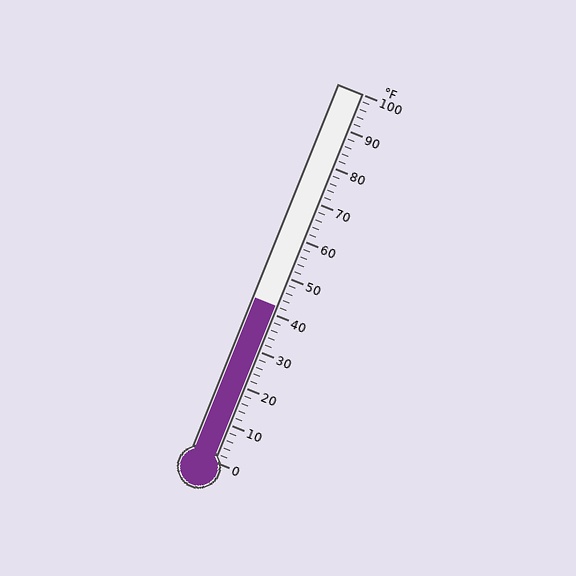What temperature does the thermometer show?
The thermometer shows approximately 42°F.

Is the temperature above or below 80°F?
The temperature is below 80°F.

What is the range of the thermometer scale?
The thermometer scale ranges from 0°F to 100°F.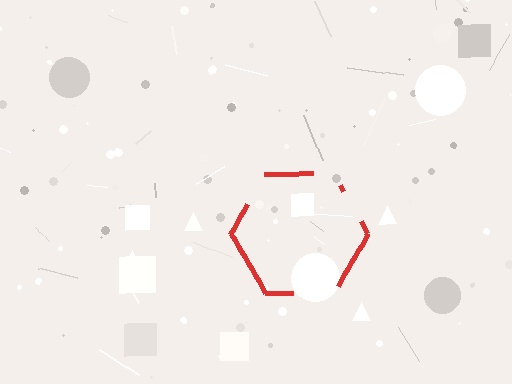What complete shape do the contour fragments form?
The contour fragments form a hexagon.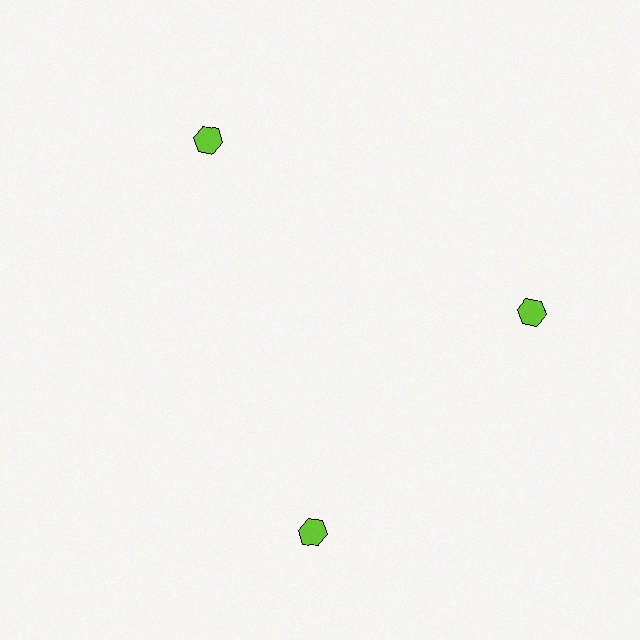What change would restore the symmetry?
The symmetry would be restored by rotating it back into even spacing with its neighbors so that all 3 hexagons sit at equal angles and equal distance from the center.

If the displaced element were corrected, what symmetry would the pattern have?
It would have 3-fold rotational symmetry — the pattern would map onto itself every 120 degrees.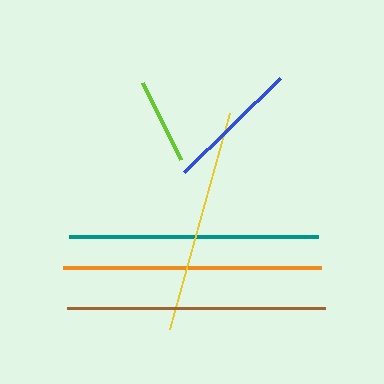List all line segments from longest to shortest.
From longest to shortest: orange, brown, teal, yellow, blue, lime.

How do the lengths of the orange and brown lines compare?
The orange and brown lines are approximately the same length.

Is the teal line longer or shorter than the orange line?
The orange line is longer than the teal line.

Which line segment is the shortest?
The lime line is the shortest at approximately 85 pixels.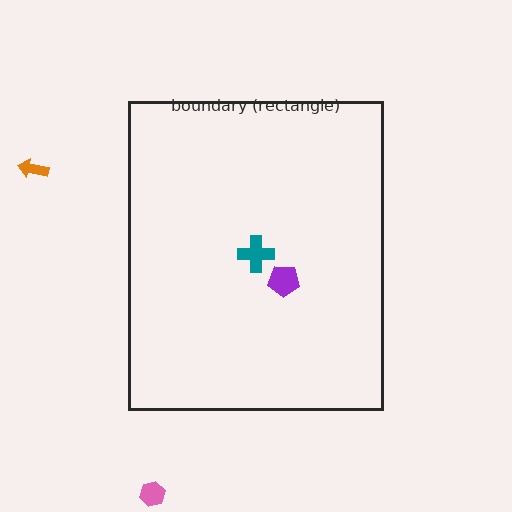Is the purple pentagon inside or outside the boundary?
Inside.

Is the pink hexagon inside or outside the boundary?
Outside.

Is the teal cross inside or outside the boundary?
Inside.